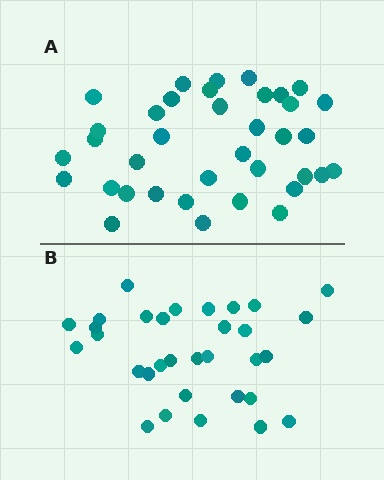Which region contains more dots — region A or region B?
Region A (the top region) has more dots.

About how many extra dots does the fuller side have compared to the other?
Region A has about 5 more dots than region B.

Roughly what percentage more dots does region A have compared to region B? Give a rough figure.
About 15% more.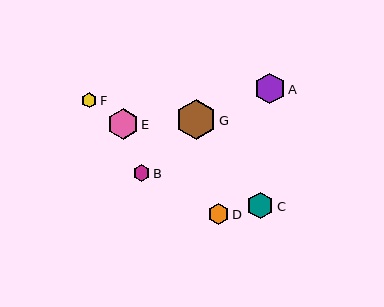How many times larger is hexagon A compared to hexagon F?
Hexagon A is approximately 2.0 times the size of hexagon F.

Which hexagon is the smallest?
Hexagon F is the smallest with a size of approximately 15 pixels.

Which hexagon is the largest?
Hexagon G is the largest with a size of approximately 40 pixels.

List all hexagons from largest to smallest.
From largest to smallest: G, E, A, C, D, B, F.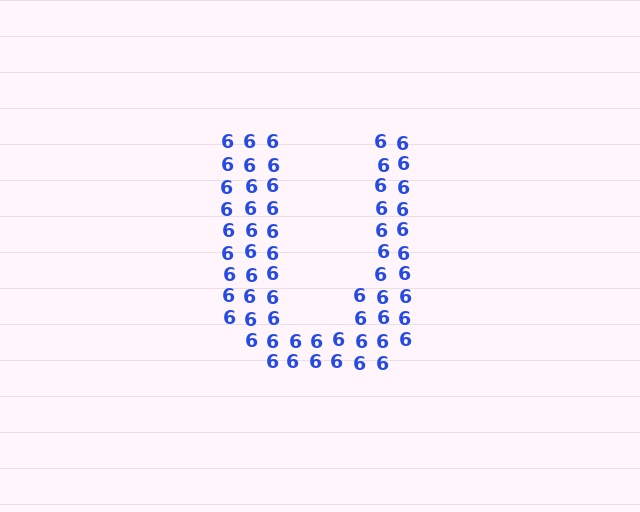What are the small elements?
The small elements are digit 6's.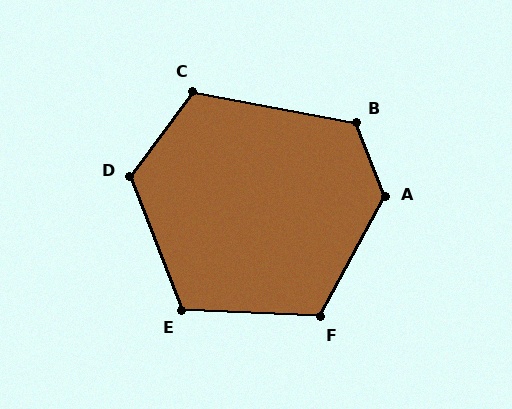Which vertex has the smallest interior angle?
E, at approximately 114 degrees.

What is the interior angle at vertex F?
Approximately 116 degrees (obtuse).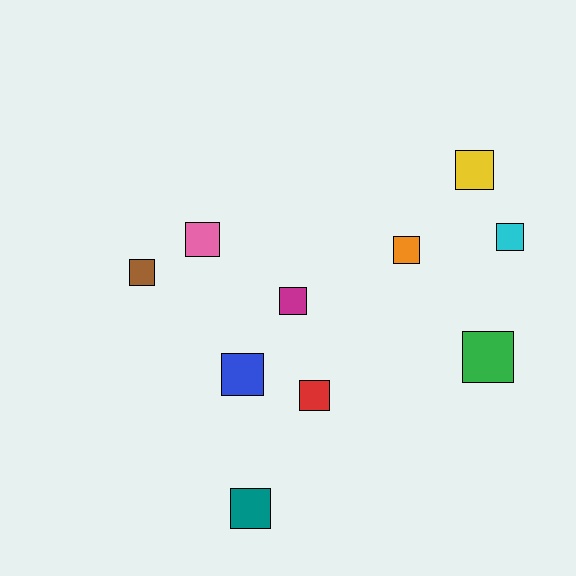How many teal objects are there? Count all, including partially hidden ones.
There is 1 teal object.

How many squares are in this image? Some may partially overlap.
There are 10 squares.